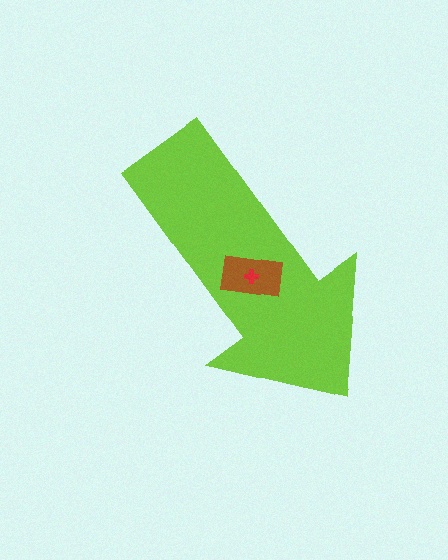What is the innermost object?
The red cross.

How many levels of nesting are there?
3.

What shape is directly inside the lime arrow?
The brown rectangle.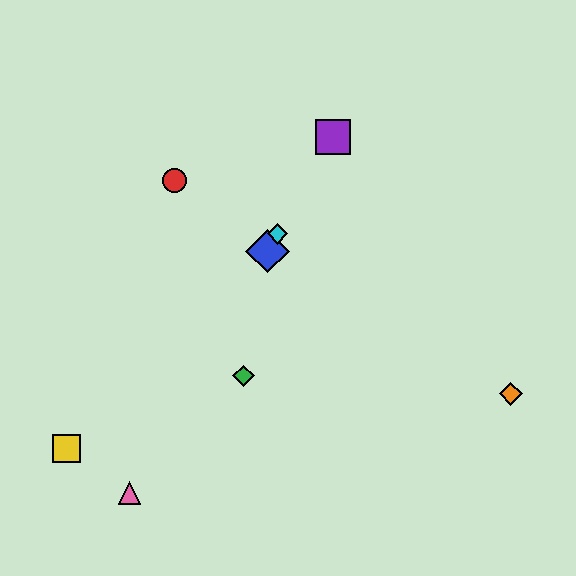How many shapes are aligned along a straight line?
4 shapes (the blue diamond, the purple square, the cyan diamond, the pink triangle) are aligned along a straight line.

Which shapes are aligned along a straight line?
The blue diamond, the purple square, the cyan diamond, the pink triangle are aligned along a straight line.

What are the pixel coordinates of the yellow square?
The yellow square is at (67, 448).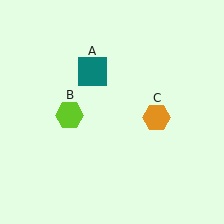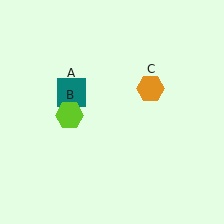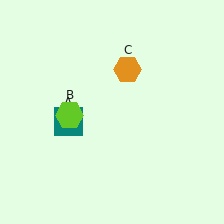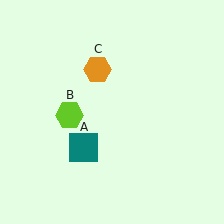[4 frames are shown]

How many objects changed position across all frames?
2 objects changed position: teal square (object A), orange hexagon (object C).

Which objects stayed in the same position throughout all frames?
Lime hexagon (object B) remained stationary.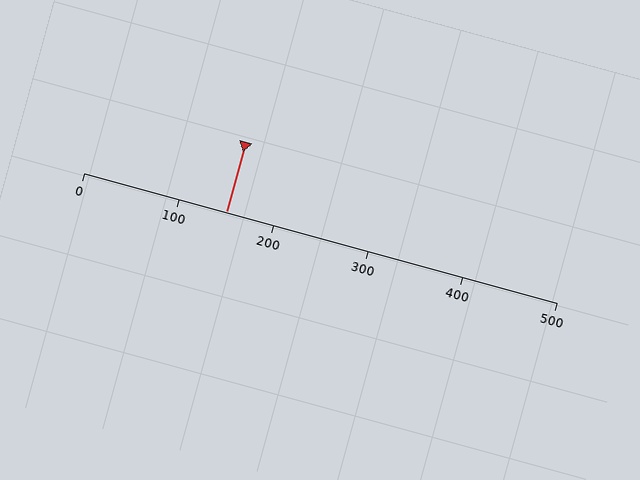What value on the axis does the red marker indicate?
The marker indicates approximately 150.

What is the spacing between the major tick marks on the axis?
The major ticks are spaced 100 apart.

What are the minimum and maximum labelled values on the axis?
The axis runs from 0 to 500.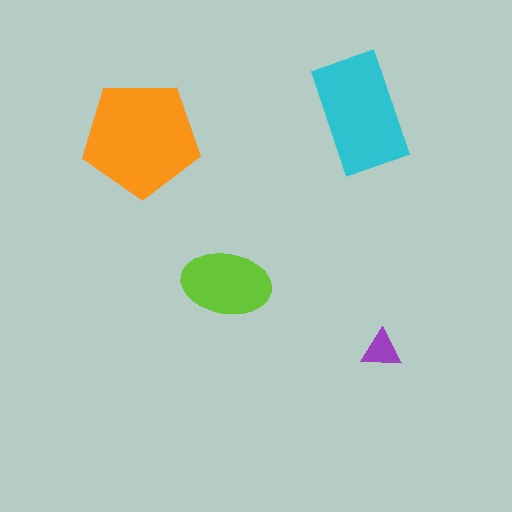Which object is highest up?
The cyan rectangle is topmost.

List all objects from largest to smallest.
The orange pentagon, the cyan rectangle, the lime ellipse, the purple triangle.